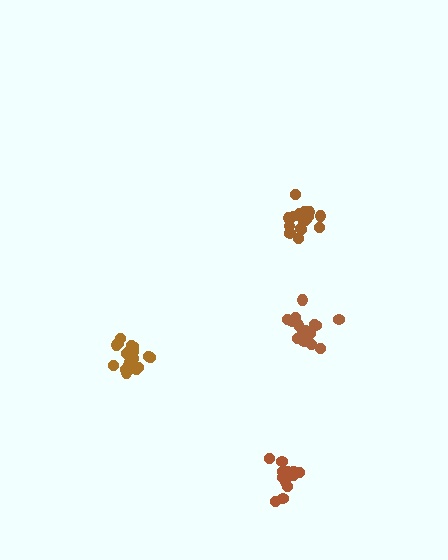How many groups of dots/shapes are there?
There are 4 groups.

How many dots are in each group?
Group 1: 17 dots, Group 2: 18 dots, Group 3: 16 dots, Group 4: 19 dots (70 total).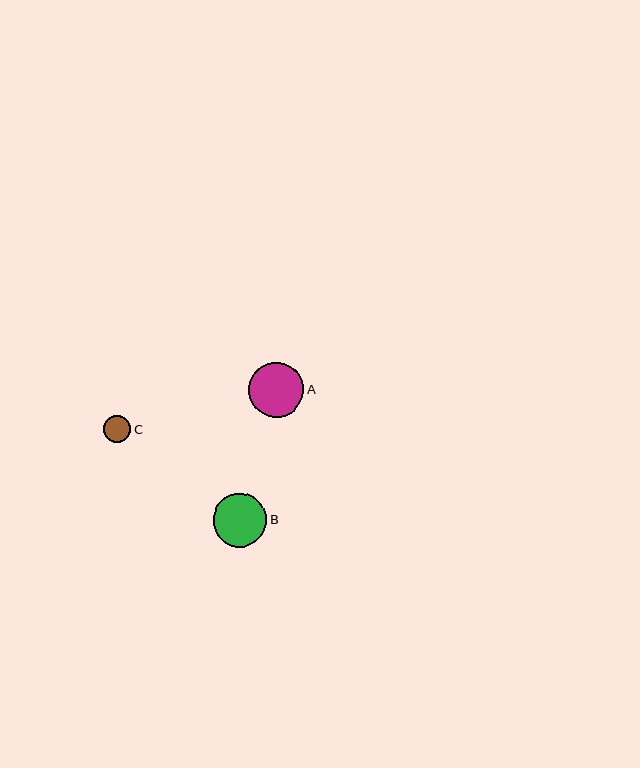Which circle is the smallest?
Circle C is the smallest with a size of approximately 27 pixels.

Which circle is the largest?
Circle A is the largest with a size of approximately 55 pixels.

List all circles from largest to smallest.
From largest to smallest: A, B, C.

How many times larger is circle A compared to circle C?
Circle A is approximately 2.0 times the size of circle C.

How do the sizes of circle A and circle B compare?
Circle A and circle B are approximately the same size.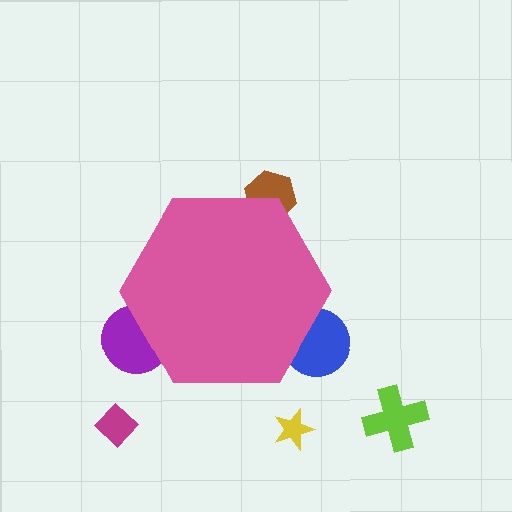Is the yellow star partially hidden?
No, the yellow star is fully visible.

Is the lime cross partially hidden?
No, the lime cross is fully visible.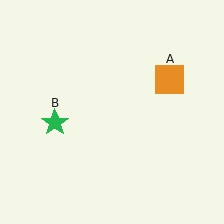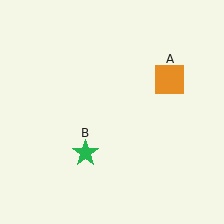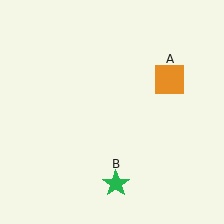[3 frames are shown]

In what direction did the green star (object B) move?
The green star (object B) moved down and to the right.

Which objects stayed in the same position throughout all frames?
Orange square (object A) remained stationary.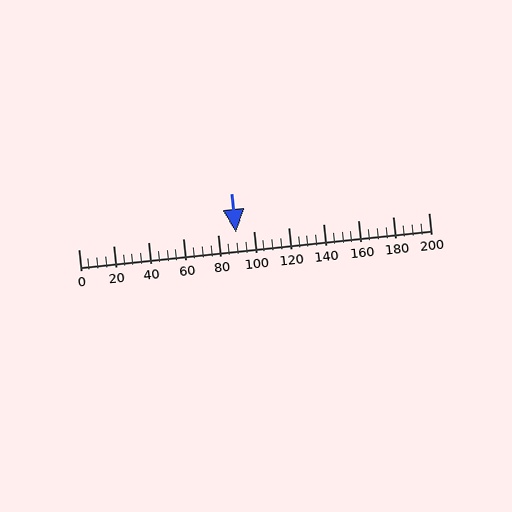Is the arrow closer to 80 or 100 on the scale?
The arrow is closer to 100.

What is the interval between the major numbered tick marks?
The major tick marks are spaced 20 units apart.